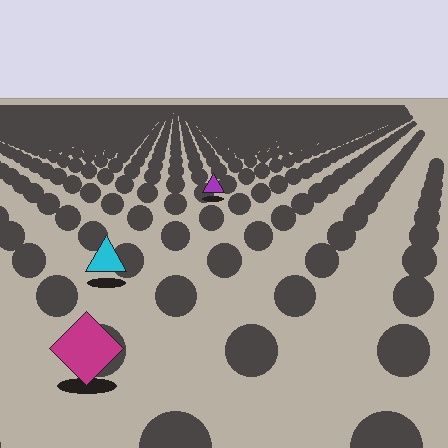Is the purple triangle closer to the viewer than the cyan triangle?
No. The cyan triangle is closer — you can tell from the texture gradient: the ground texture is coarser near it.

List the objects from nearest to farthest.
From nearest to farthest: the magenta diamond, the cyan triangle, the purple triangle.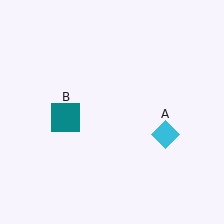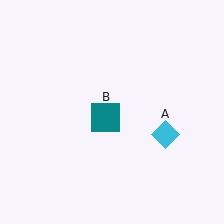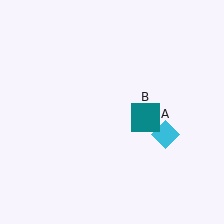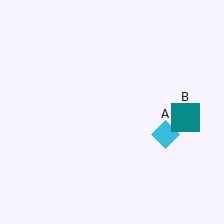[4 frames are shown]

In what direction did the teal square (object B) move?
The teal square (object B) moved right.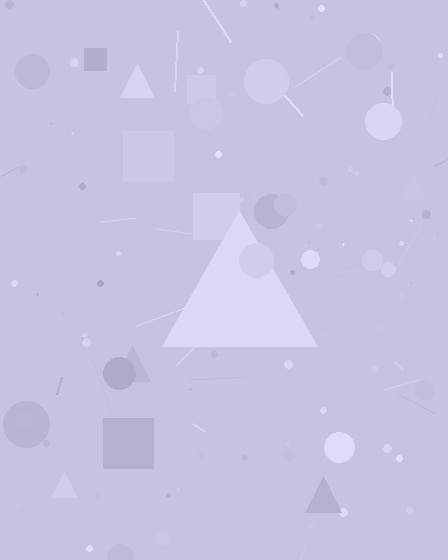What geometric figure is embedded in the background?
A triangle is embedded in the background.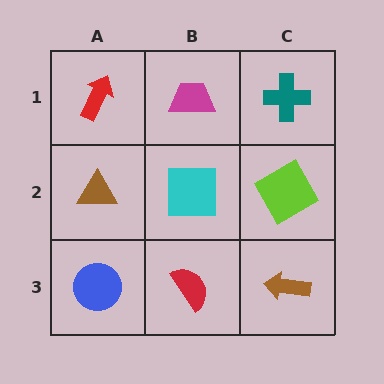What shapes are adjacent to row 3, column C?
A lime square (row 2, column C), a red semicircle (row 3, column B).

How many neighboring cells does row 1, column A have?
2.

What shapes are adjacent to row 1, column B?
A cyan square (row 2, column B), a red arrow (row 1, column A), a teal cross (row 1, column C).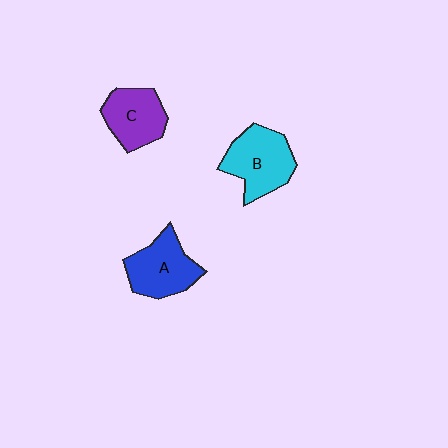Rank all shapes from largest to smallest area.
From largest to smallest: B (cyan), A (blue), C (purple).